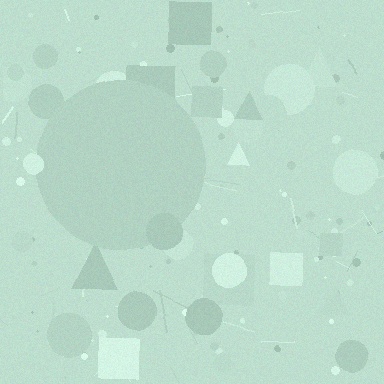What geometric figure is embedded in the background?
A circle is embedded in the background.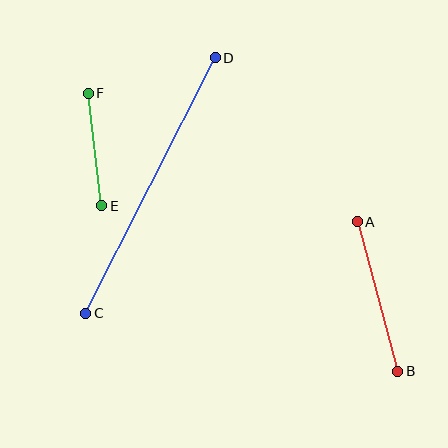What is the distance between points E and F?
The distance is approximately 113 pixels.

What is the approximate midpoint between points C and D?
The midpoint is at approximately (150, 186) pixels.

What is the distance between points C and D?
The distance is approximately 286 pixels.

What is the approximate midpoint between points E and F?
The midpoint is at approximately (95, 149) pixels.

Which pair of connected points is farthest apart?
Points C and D are farthest apart.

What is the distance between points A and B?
The distance is approximately 155 pixels.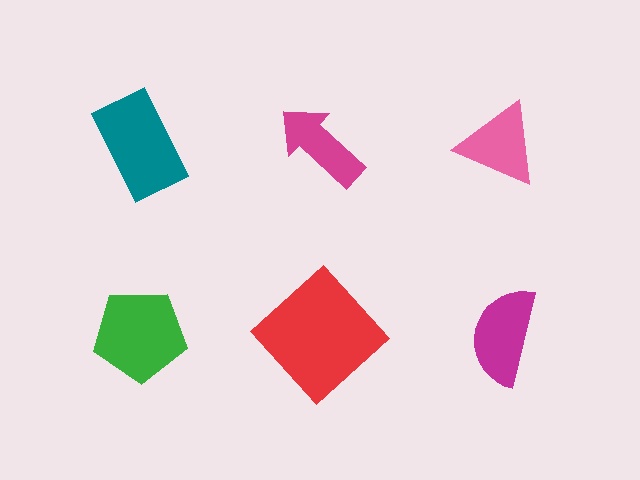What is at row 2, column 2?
A red diamond.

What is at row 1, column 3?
A pink triangle.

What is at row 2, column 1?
A green pentagon.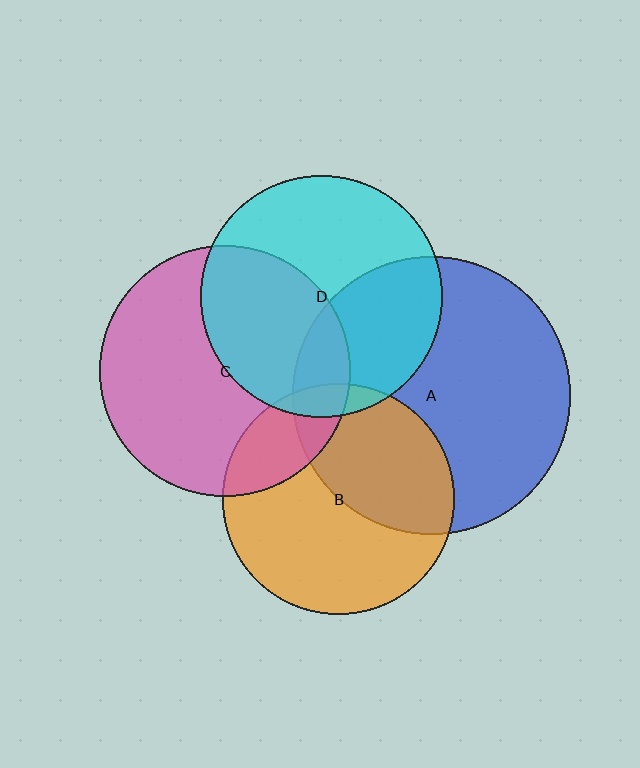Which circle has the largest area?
Circle A (blue).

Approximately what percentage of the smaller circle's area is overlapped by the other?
Approximately 40%.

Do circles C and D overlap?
Yes.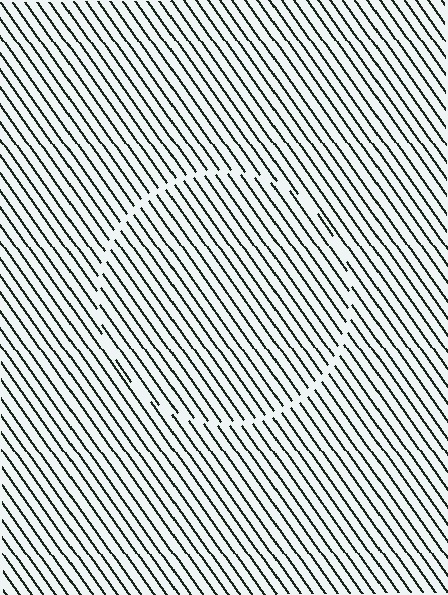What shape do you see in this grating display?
An illusory circle. The interior of the shape contains the same grating, shifted by half a period — the contour is defined by the phase discontinuity where line-ends from the inner and outer gratings abut.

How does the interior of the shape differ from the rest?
The interior of the shape contains the same grating, shifted by half a period — the contour is defined by the phase discontinuity where line-ends from the inner and outer gratings abut.